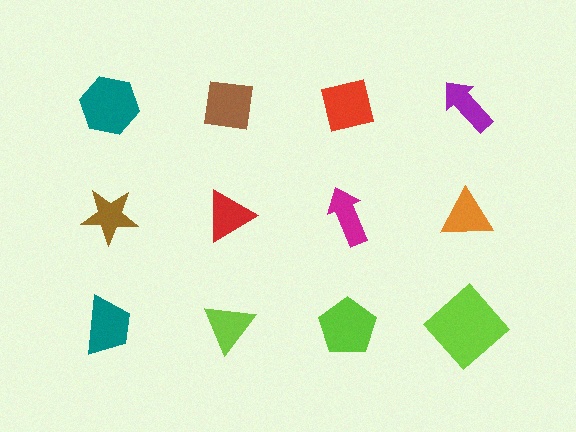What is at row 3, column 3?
A lime pentagon.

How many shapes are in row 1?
4 shapes.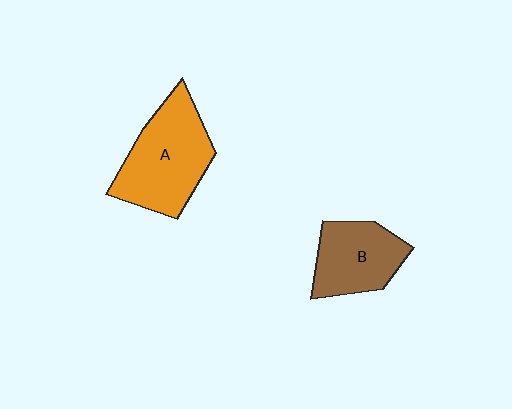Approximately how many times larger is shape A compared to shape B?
Approximately 1.4 times.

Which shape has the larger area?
Shape A (orange).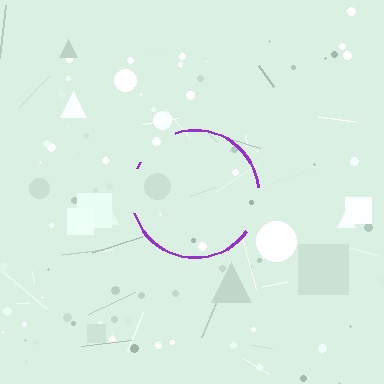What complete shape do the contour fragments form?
The contour fragments form a circle.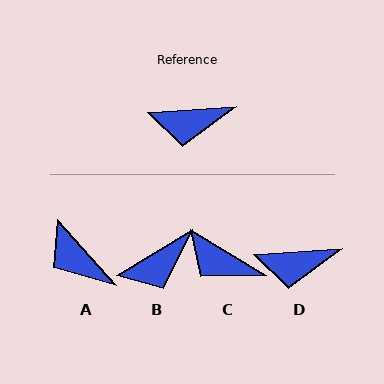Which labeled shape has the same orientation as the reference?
D.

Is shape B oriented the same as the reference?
No, it is off by about 28 degrees.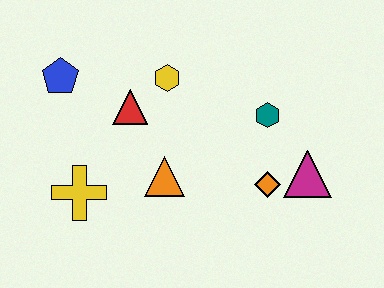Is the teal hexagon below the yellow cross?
No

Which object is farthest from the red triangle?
The magenta triangle is farthest from the red triangle.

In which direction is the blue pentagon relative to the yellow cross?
The blue pentagon is above the yellow cross.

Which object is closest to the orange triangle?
The red triangle is closest to the orange triangle.